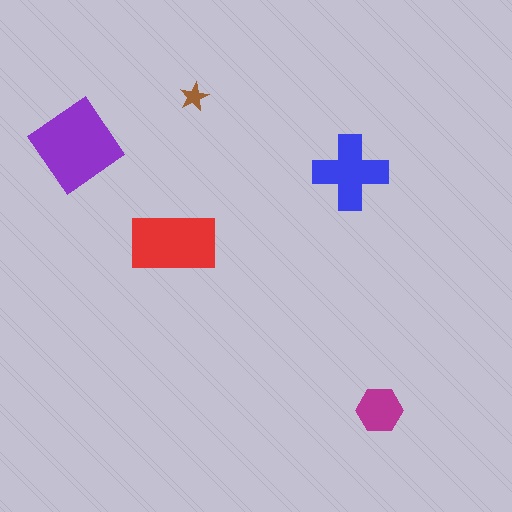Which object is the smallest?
The brown star.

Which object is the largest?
The purple diamond.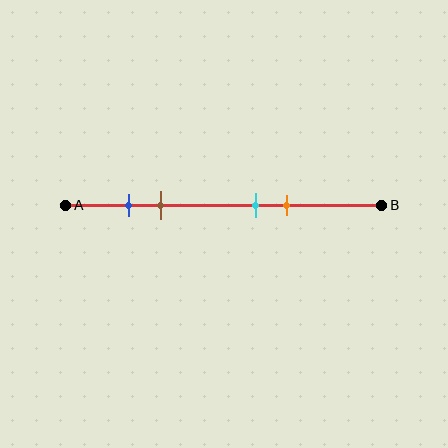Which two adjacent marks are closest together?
The blue and brown marks are the closest adjacent pair.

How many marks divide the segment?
There are 4 marks dividing the segment.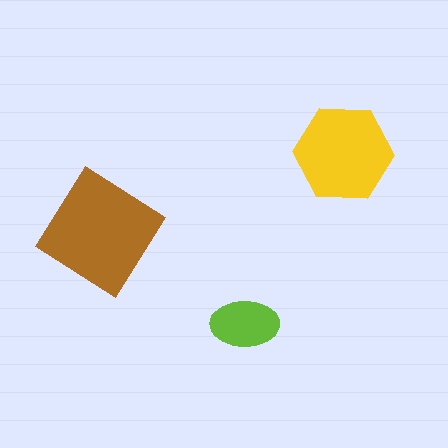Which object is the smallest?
The lime ellipse.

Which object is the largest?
The brown diamond.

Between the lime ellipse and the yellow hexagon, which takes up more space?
The yellow hexagon.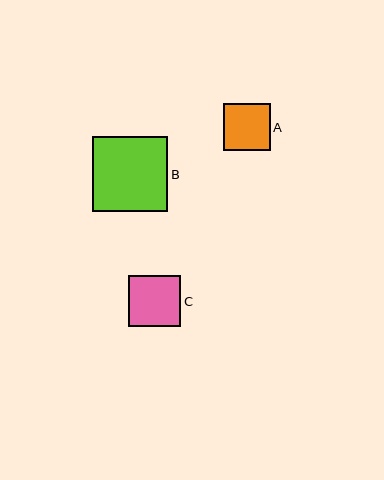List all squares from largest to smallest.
From largest to smallest: B, C, A.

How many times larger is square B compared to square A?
Square B is approximately 1.6 times the size of square A.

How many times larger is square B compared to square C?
Square B is approximately 1.5 times the size of square C.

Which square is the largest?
Square B is the largest with a size of approximately 75 pixels.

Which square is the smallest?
Square A is the smallest with a size of approximately 47 pixels.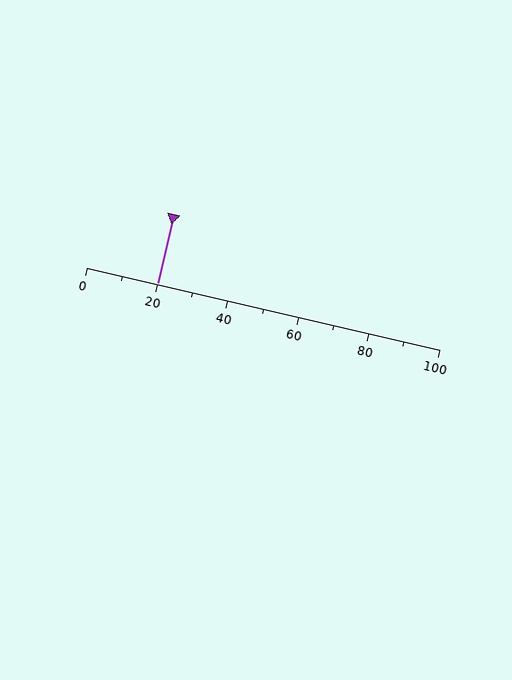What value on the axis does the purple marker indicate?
The marker indicates approximately 20.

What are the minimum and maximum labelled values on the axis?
The axis runs from 0 to 100.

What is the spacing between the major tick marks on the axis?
The major ticks are spaced 20 apart.